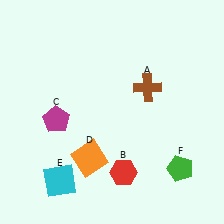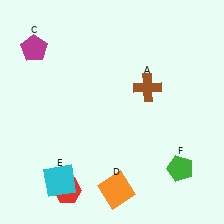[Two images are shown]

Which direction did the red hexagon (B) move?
The red hexagon (B) moved left.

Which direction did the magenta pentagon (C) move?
The magenta pentagon (C) moved up.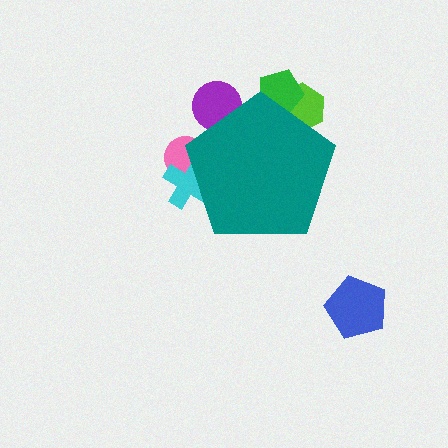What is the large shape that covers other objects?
A teal pentagon.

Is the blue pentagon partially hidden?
No, the blue pentagon is fully visible.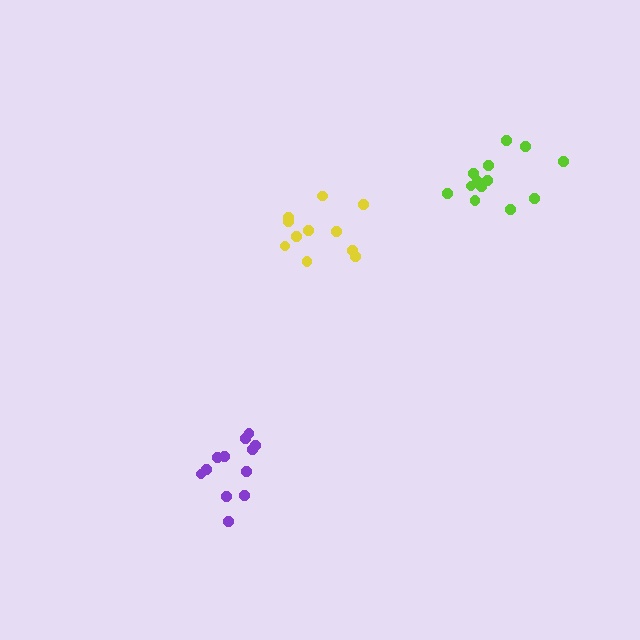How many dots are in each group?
Group 1: 13 dots, Group 2: 11 dots, Group 3: 12 dots (36 total).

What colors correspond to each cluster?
The clusters are colored: lime, yellow, purple.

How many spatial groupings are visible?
There are 3 spatial groupings.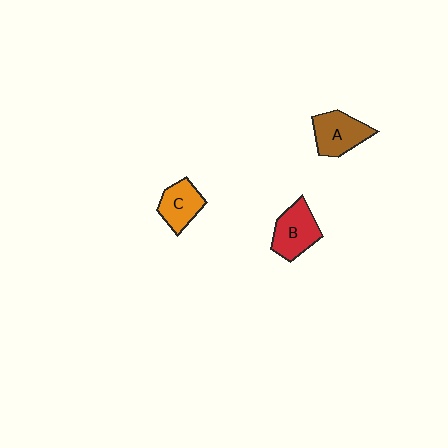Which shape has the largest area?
Shape B (red).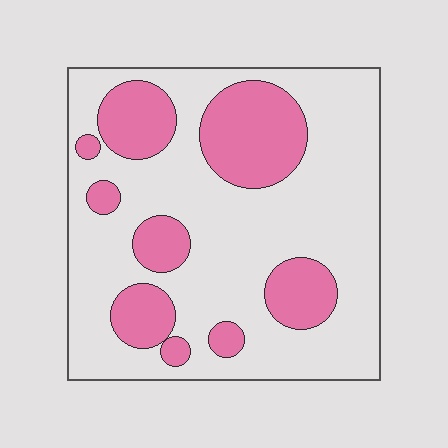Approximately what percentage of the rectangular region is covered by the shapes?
Approximately 30%.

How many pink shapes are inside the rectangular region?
9.